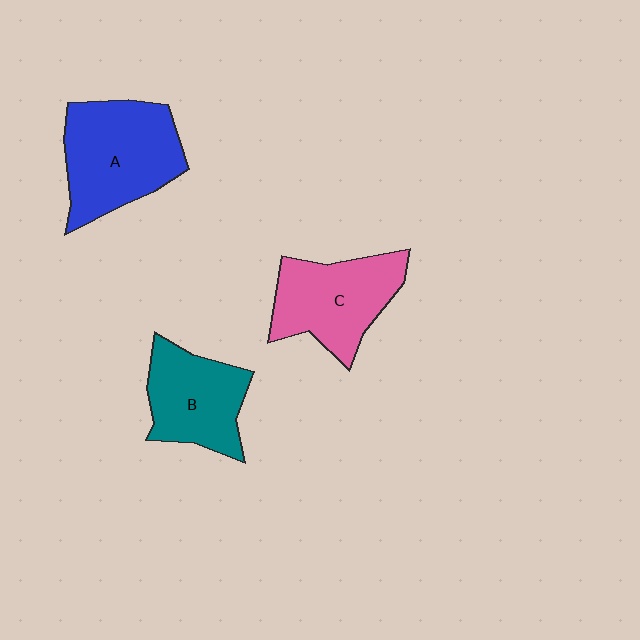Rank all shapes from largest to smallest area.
From largest to smallest: A (blue), C (pink), B (teal).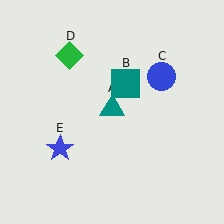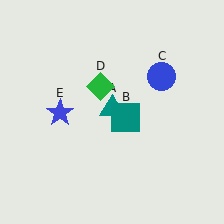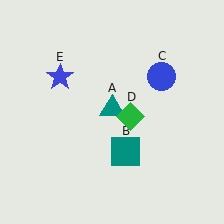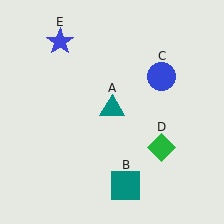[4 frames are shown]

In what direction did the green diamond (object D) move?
The green diamond (object D) moved down and to the right.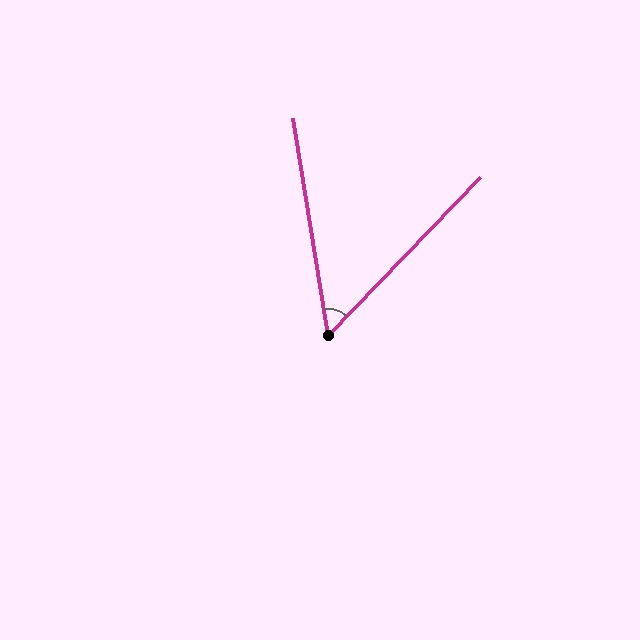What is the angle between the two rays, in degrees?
Approximately 53 degrees.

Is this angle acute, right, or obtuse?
It is acute.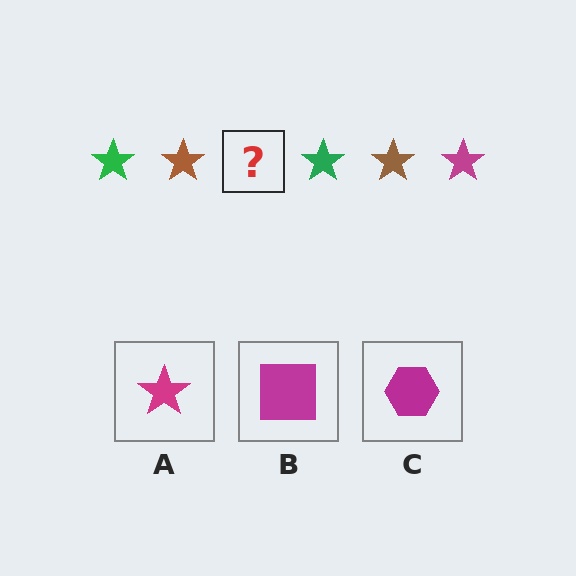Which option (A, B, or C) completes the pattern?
A.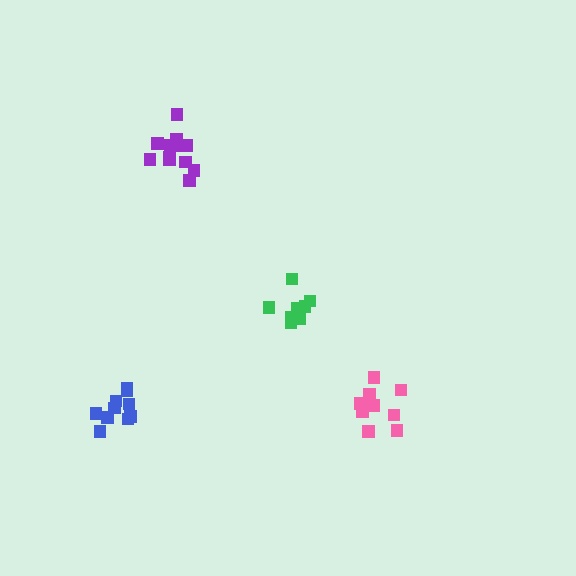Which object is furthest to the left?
The blue cluster is leftmost.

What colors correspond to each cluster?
The clusters are colored: purple, blue, green, pink.